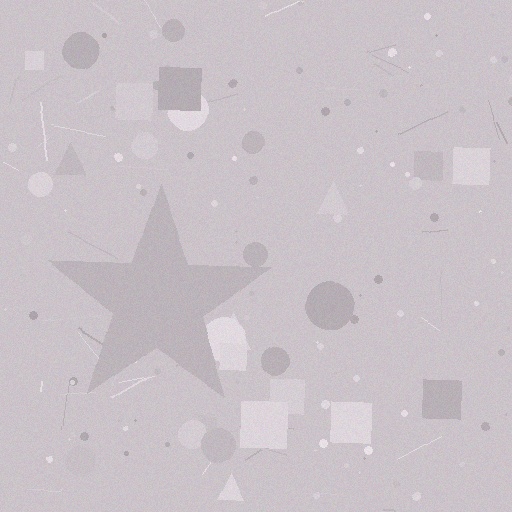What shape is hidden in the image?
A star is hidden in the image.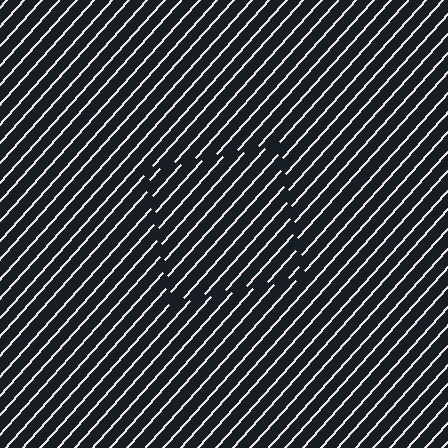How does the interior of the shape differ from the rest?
The interior of the shape contains the same grating, shifted by half a period — the contour is defined by the phase discontinuity where line-ends from the inner and outer gratings abut.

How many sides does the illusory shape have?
4 sides — the line-ends trace a square.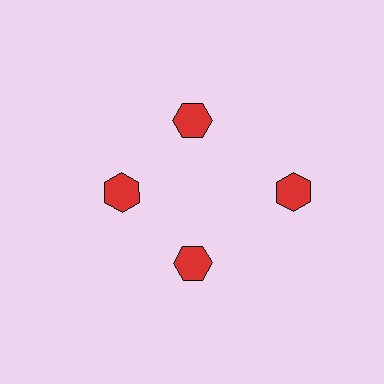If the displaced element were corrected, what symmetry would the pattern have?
It would have 4-fold rotational symmetry — the pattern would map onto itself every 90 degrees.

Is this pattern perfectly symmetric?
No. The 4 red hexagons are arranged in a ring, but one element near the 3 o'clock position is pushed outward from the center, breaking the 4-fold rotational symmetry.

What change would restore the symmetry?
The symmetry would be restored by moving it inward, back onto the ring so that all 4 hexagons sit at equal angles and equal distance from the center.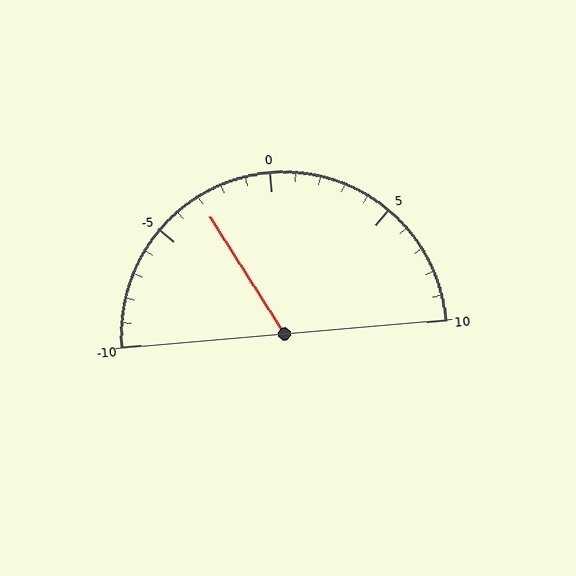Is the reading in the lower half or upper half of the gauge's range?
The reading is in the lower half of the range (-10 to 10).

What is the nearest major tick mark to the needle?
The nearest major tick mark is -5.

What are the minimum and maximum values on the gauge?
The gauge ranges from -10 to 10.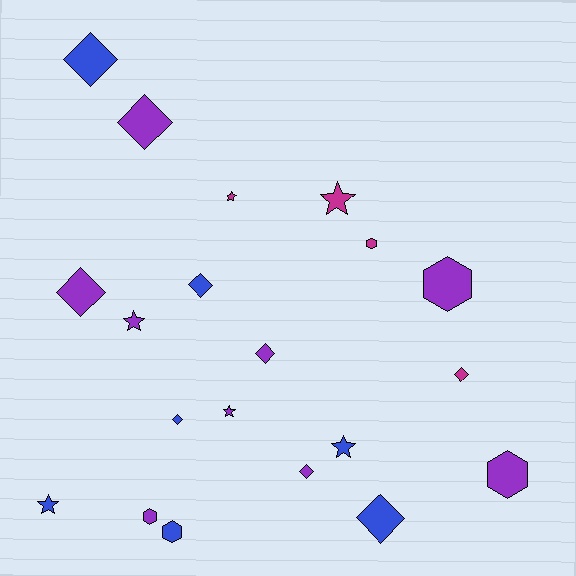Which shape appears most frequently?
Diamond, with 9 objects.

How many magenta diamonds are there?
There is 1 magenta diamond.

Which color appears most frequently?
Purple, with 9 objects.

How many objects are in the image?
There are 20 objects.